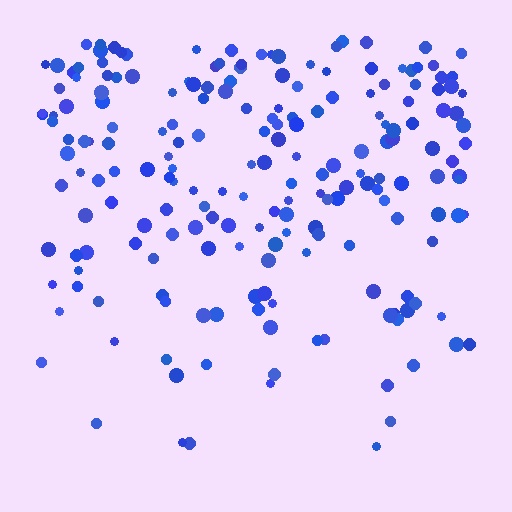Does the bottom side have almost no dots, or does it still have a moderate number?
Still a moderate number, just noticeably fewer than the top.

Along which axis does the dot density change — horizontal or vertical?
Vertical.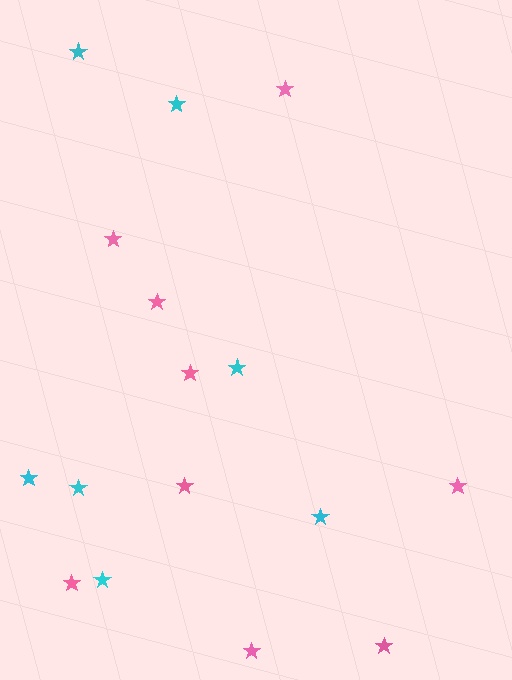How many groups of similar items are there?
There are 2 groups: one group of pink stars (9) and one group of cyan stars (7).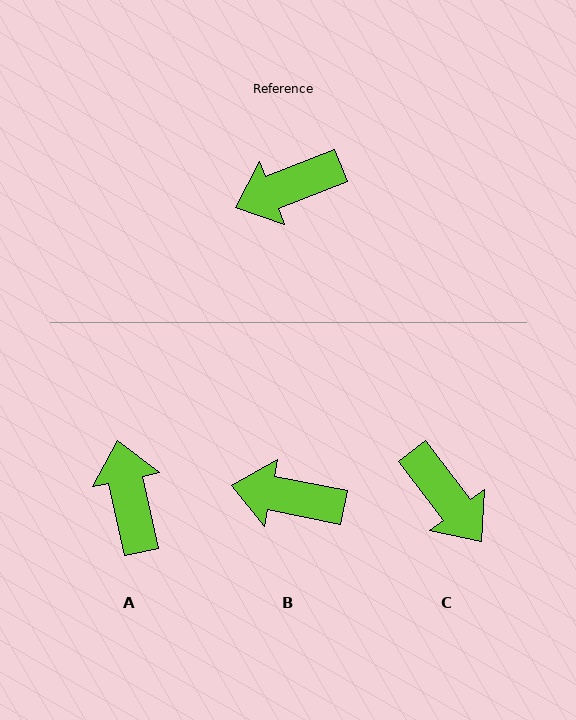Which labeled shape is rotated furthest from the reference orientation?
C, about 105 degrees away.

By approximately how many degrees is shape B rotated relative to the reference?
Approximately 33 degrees clockwise.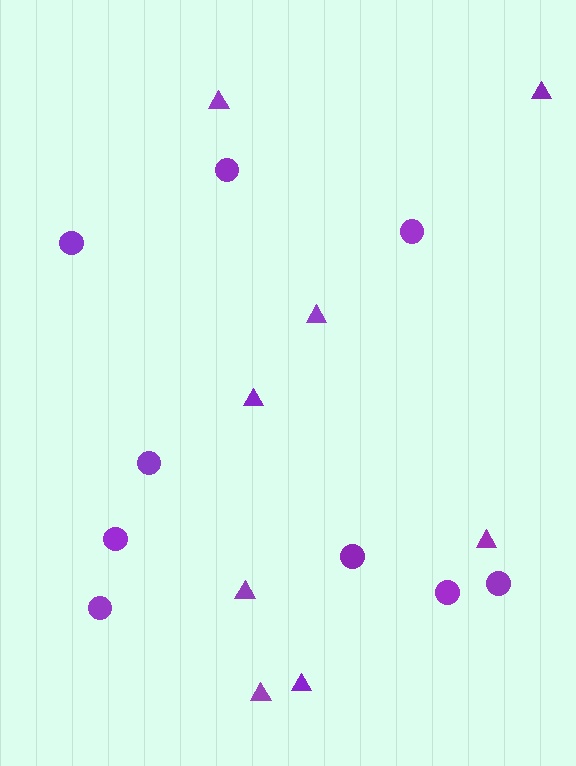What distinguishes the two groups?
There are 2 groups: one group of triangles (8) and one group of circles (9).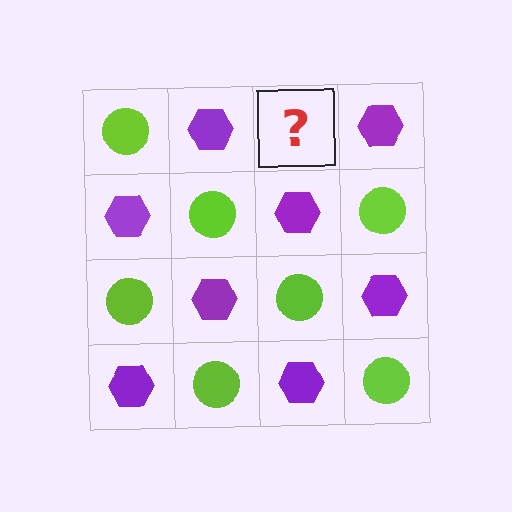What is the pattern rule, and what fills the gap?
The rule is that it alternates lime circle and purple hexagon in a checkerboard pattern. The gap should be filled with a lime circle.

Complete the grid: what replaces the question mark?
The question mark should be replaced with a lime circle.